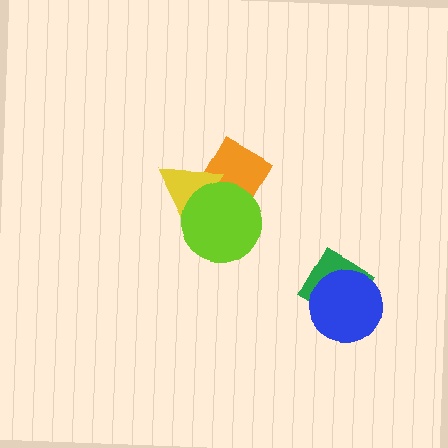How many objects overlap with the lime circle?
2 objects overlap with the lime circle.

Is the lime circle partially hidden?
No, no other shape covers it.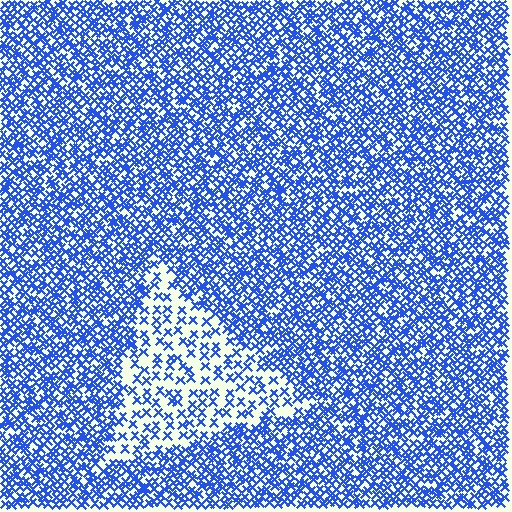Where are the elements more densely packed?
The elements are more densely packed outside the triangle boundary.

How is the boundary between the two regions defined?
The boundary is defined by a change in element density (approximately 2.4x ratio). All elements are the same color, size, and shape.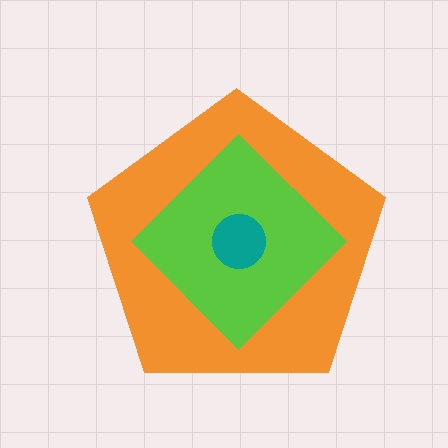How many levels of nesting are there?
3.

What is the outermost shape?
The orange pentagon.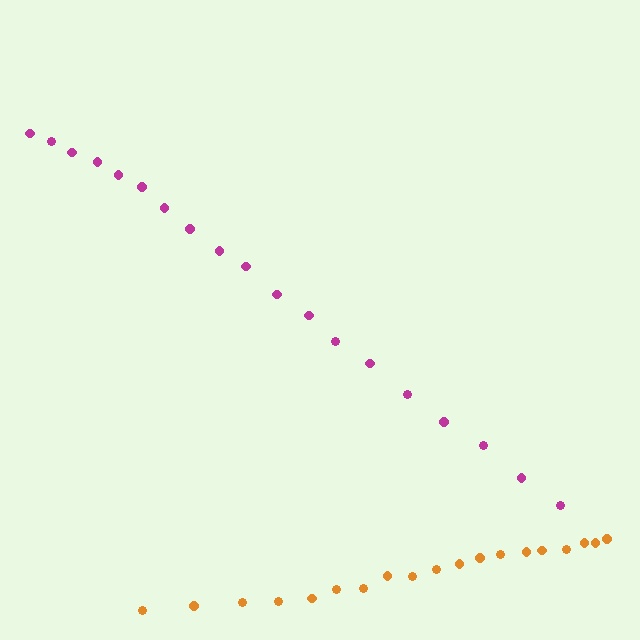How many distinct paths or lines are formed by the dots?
There are 2 distinct paths.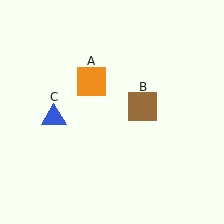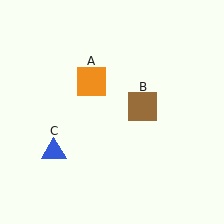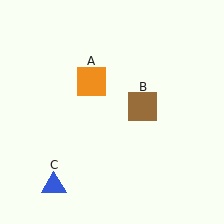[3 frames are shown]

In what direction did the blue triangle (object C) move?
The blue triangle (object C) moved down.